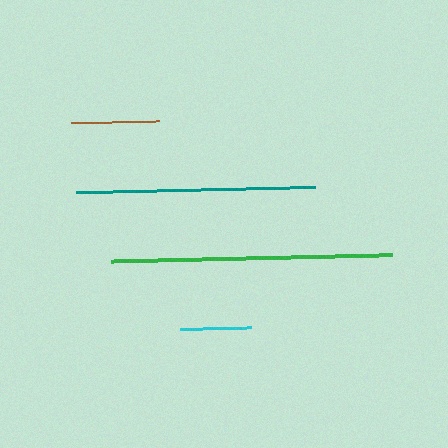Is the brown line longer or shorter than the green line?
The green line is longer than the brown line.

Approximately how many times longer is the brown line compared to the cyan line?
The brown line is approximately 1.3 times the length of the cyan line.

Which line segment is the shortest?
The cyan line is the shortest at approximately 70 pixels.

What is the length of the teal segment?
The teal segment is approximately 240 pixels long.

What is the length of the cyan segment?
The cyan segment is approximately 70 pixels long.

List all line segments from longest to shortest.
From longest to shortest: green, teal, brown, cyan.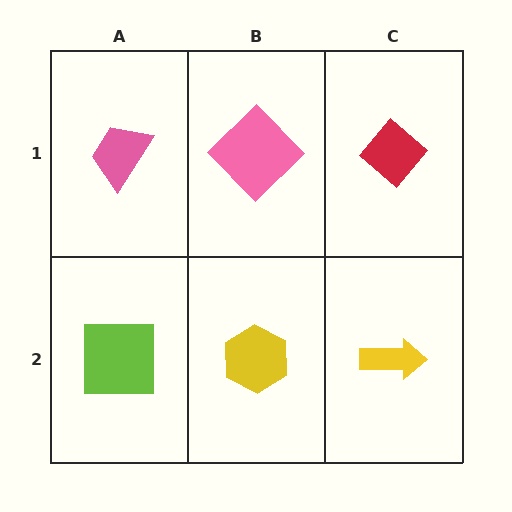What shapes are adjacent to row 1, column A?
A lime square (row 2, column A), a pink diamond (row 1, column B).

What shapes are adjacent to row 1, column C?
A yellow arrow (row 2, column C), a pink diamond (row 1, column B).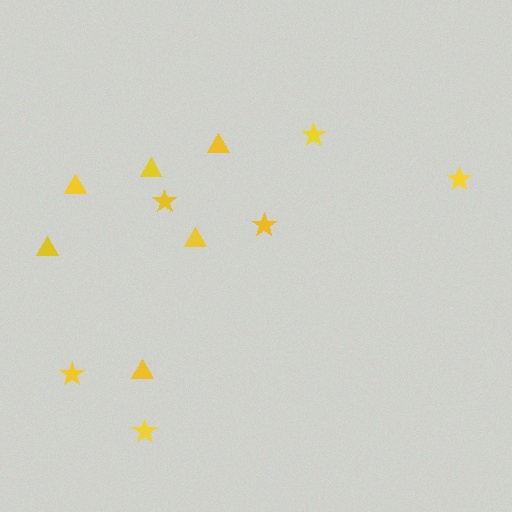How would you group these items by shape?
There are 2 groups: one group of triangles (6) and one group of stars (6).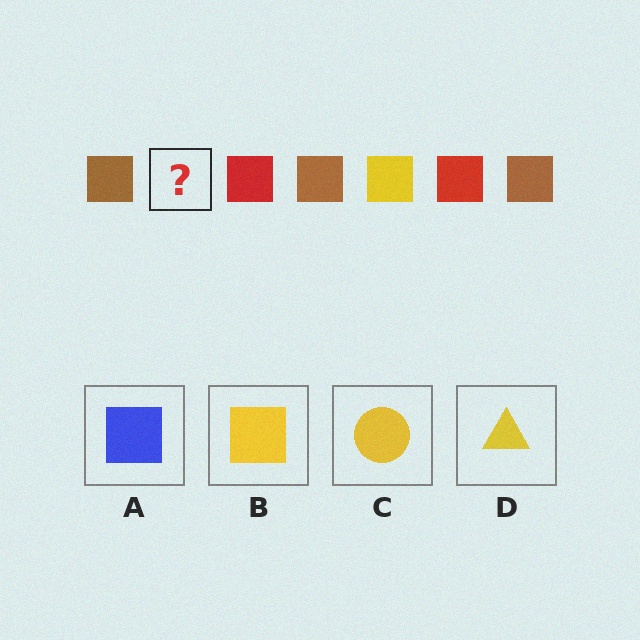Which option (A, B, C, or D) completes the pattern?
B.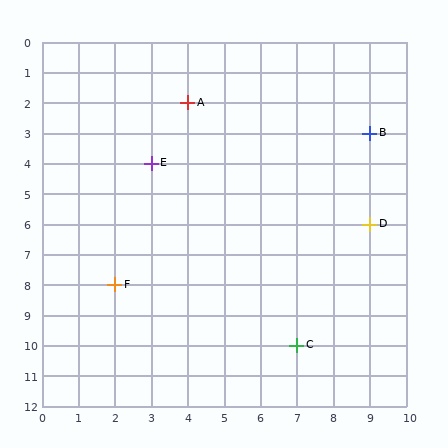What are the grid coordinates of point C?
Point C is at grid coordinates (7, 10).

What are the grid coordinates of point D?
Point D is at grid coordinates (9, 6).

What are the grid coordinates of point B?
Point B is at grid coordinates (9, 3).